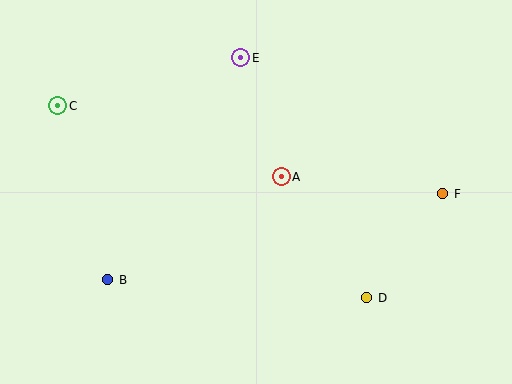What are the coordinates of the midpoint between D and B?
The midpoint between D and B is at (237, 289).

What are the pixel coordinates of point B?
Point B is at (108, 280).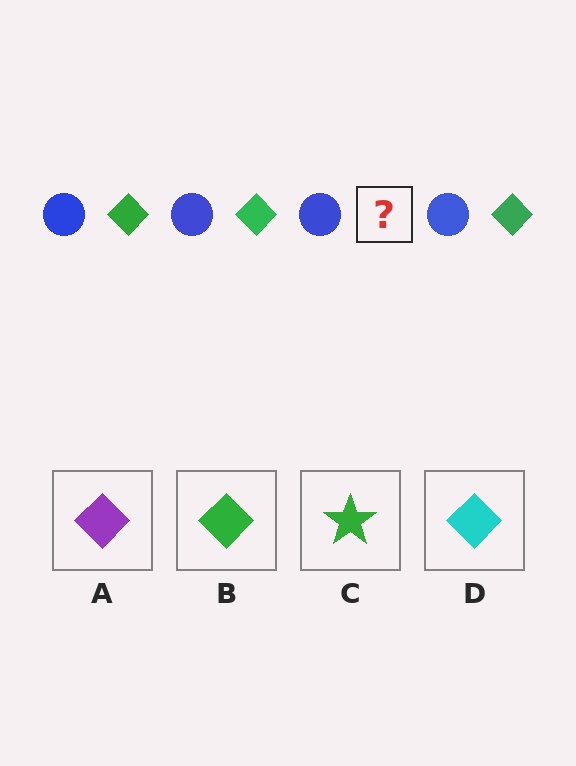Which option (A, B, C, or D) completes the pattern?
B.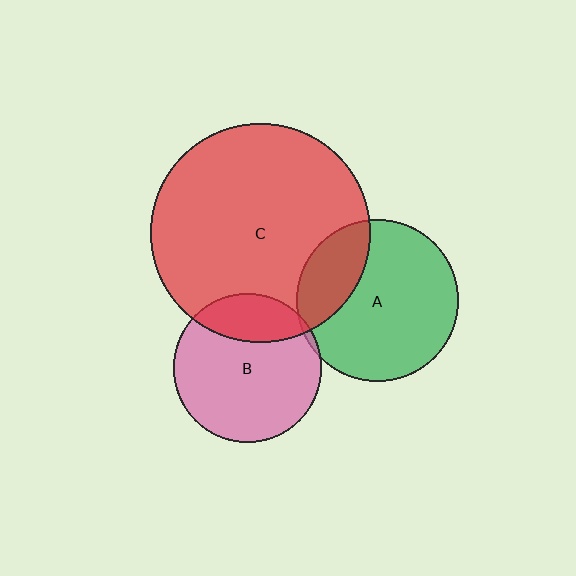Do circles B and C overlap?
Yes.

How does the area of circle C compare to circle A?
Approximately 1.8 times.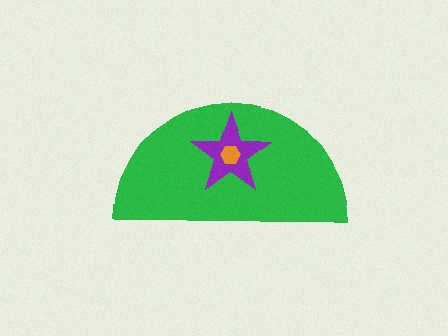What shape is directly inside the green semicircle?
The purple star.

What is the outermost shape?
The green semicircle.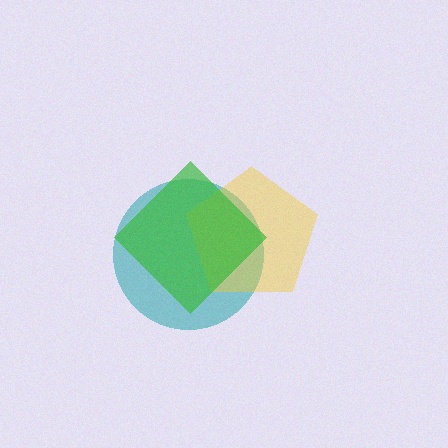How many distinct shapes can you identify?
There are 3 distinct shapes: a teal circle, a yellow pentagon, a green diamond.